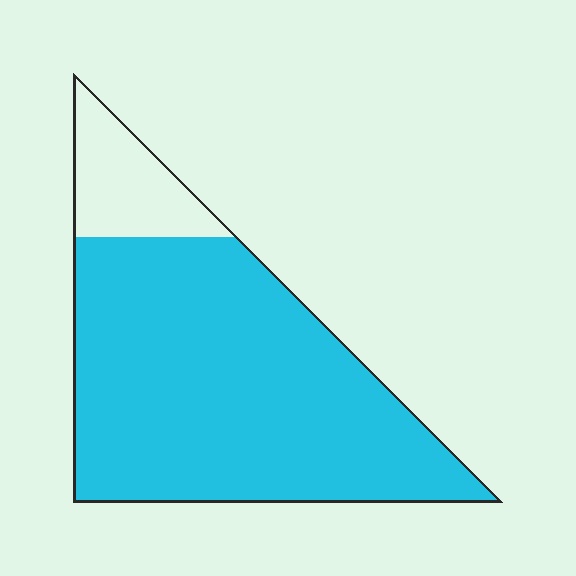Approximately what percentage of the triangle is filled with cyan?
Approximately 85%.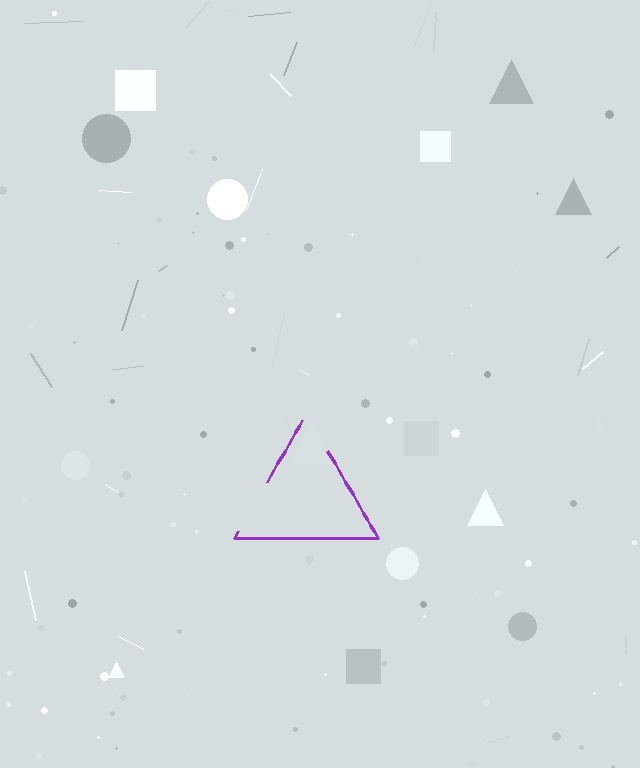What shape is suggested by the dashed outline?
The dashed outline suggests a triangle.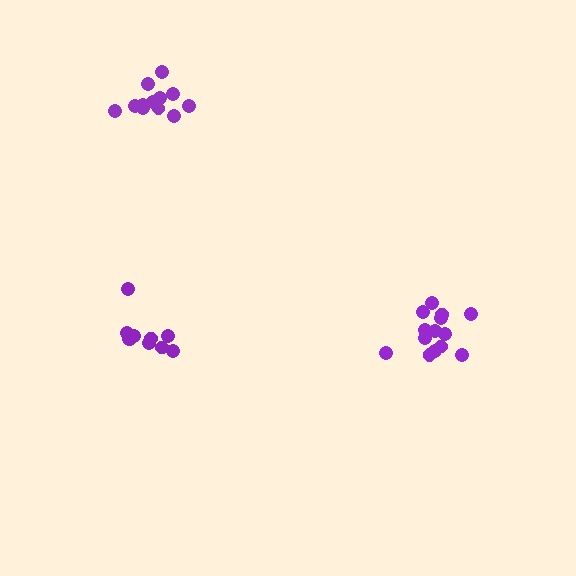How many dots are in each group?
Group 1: 10 dots, Group 2: 12 dots, Group 3: 14 dots (36 total).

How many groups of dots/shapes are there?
There are 3 groups.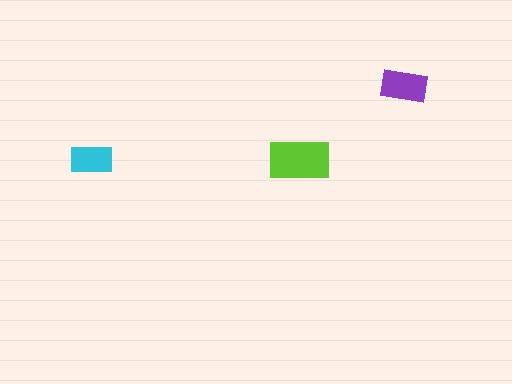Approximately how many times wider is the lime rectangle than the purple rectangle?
About 1.5 times wider.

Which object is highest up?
The purple rectangle is topmost.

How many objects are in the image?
There are 3 objects in the image.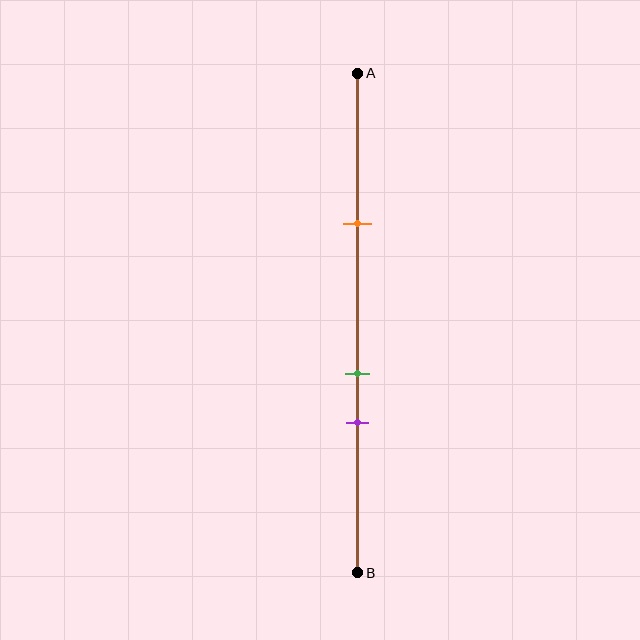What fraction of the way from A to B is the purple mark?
The purple mark is approximately 70% (0.7) of the way from A to B.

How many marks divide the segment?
There are 3 marks dividing the segment.